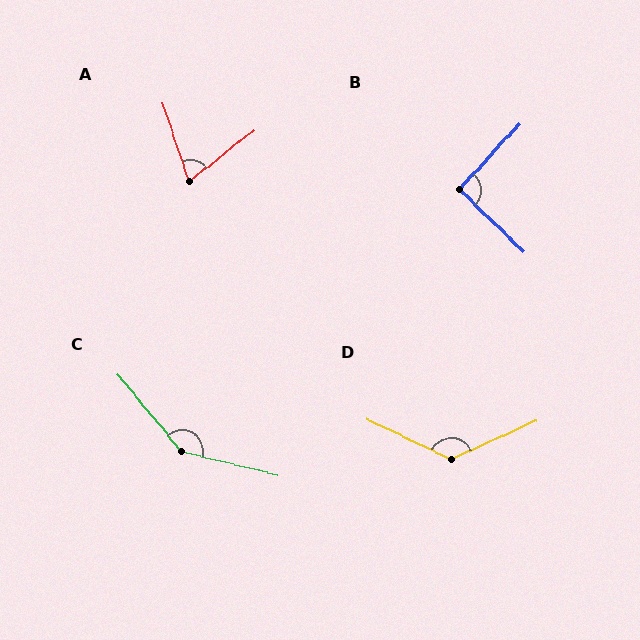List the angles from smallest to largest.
A (69°), B (92°), D (130°), C (144°).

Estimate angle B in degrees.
Approximately 92 degrees.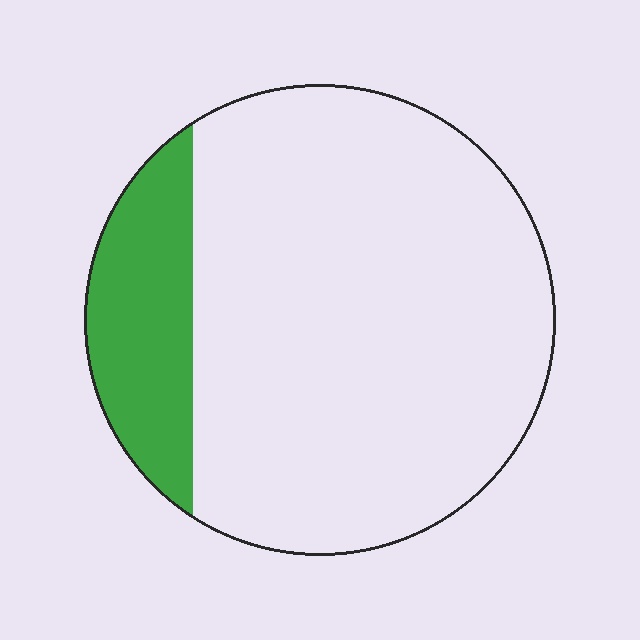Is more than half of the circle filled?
No.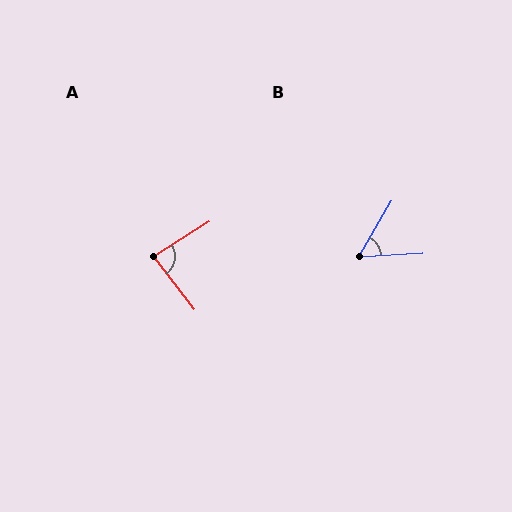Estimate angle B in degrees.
Approximately 57 degrees.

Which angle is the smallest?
B, at approximately 57 degrees.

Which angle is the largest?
A, at approximately 84 degrees.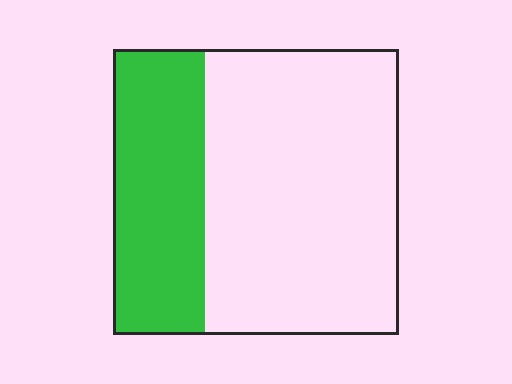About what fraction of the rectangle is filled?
About one third (1/3).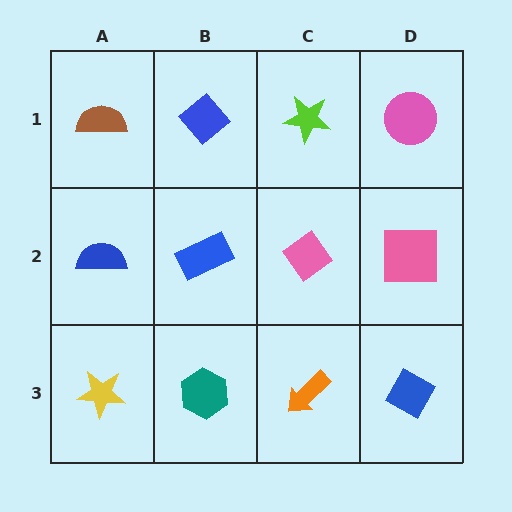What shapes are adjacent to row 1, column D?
A pink square (row 2, column D), a lime star (row 1, column C).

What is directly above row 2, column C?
A lime star.